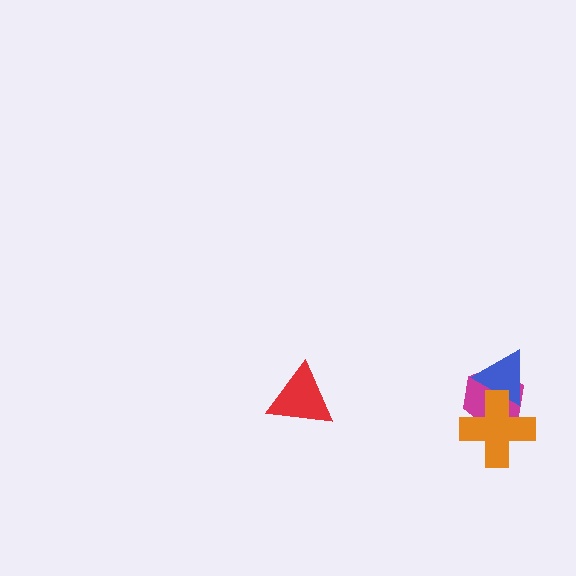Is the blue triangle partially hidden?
Yes, it is partially covered by another shape.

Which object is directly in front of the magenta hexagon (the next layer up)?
The blue triangle is directly in front of the magenta hexagon.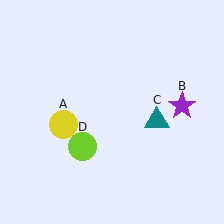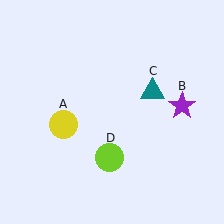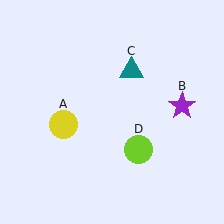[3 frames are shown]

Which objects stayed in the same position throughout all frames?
Yellow circle (object A) and purple star (object B) remained stationary.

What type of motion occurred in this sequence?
The teal triangle (object C), lime circle (object D) rotated counterclockwise around the center of the scene.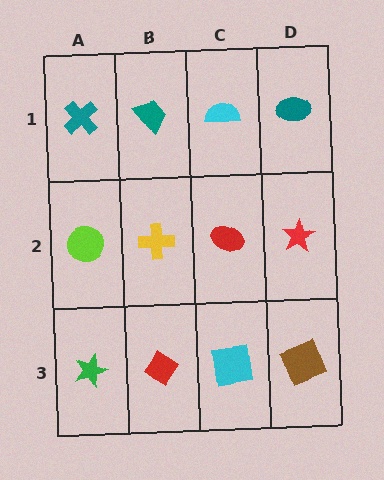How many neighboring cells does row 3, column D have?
2.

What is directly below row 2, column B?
A red diamond.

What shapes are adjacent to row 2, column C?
A cyan semicircle (row 1, column C), a cyan square (row 3, column C), a yellow cross (row 2, column B), a red star (row 2, column D).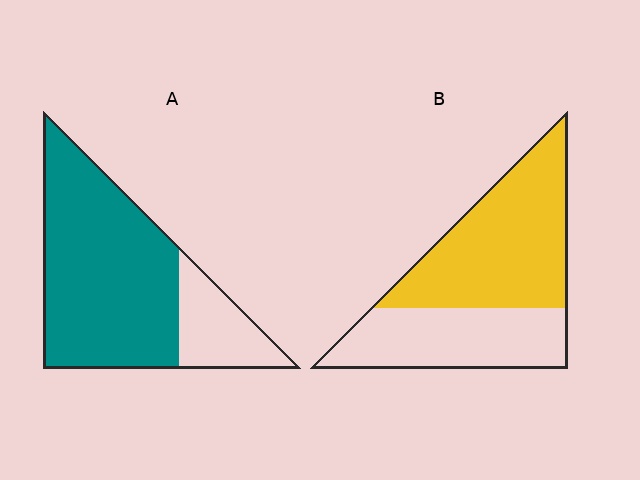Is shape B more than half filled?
Yes.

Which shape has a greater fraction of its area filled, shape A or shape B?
Shape A.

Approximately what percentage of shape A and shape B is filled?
A is approximately 80% and B is approximately 60%.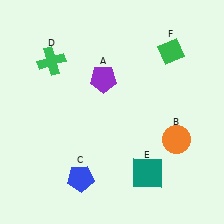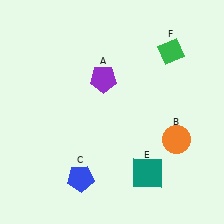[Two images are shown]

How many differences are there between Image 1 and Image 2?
There is 1 difference between the two images.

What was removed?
The green cross (D) was removed in Image 2.